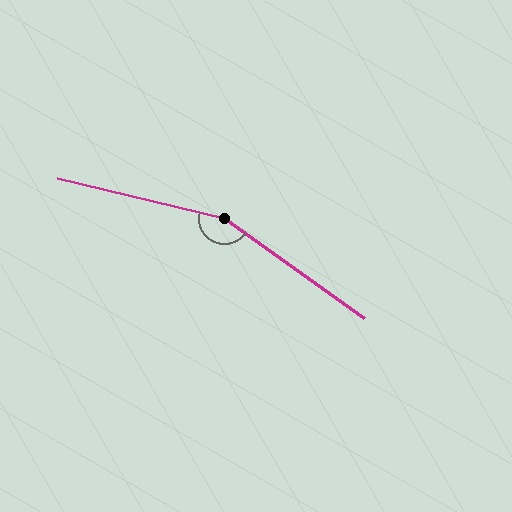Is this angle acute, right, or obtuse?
It is obtuse.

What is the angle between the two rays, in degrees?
Approximately 158 degrees.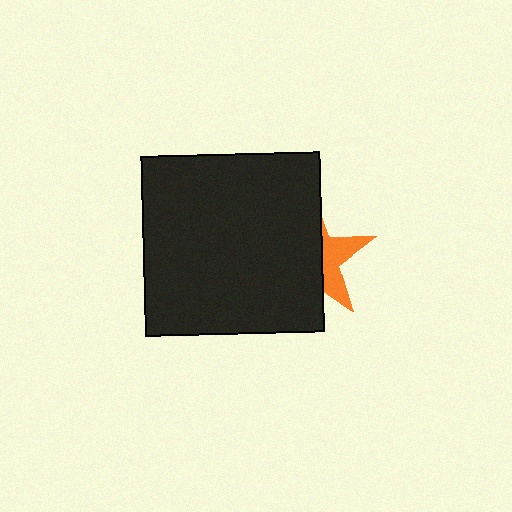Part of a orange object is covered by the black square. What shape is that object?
It is a star.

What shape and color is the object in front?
The object in front is a black square.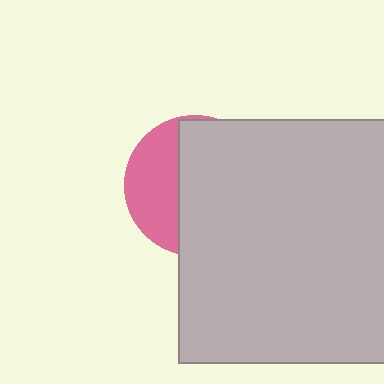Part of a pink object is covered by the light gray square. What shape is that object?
It is a circle.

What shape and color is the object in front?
The object in front is a light gray square.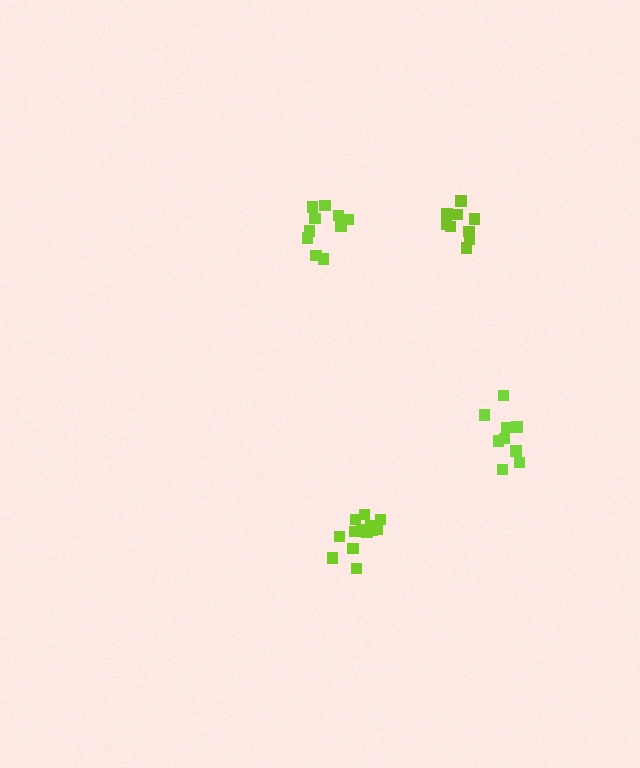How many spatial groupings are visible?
There are 4 spatial groupings.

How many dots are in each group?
Group 1: 9 dots, Group 2: 10 dots, Group 3: 13 dots, Group 4: 9 dots (41 total).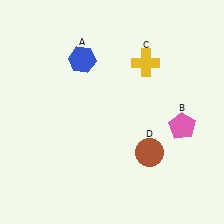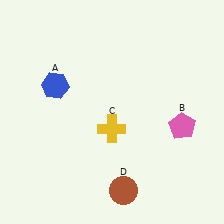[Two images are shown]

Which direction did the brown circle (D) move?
The brown circle (D) moved down.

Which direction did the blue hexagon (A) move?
The blue hexagon (A) moved left.